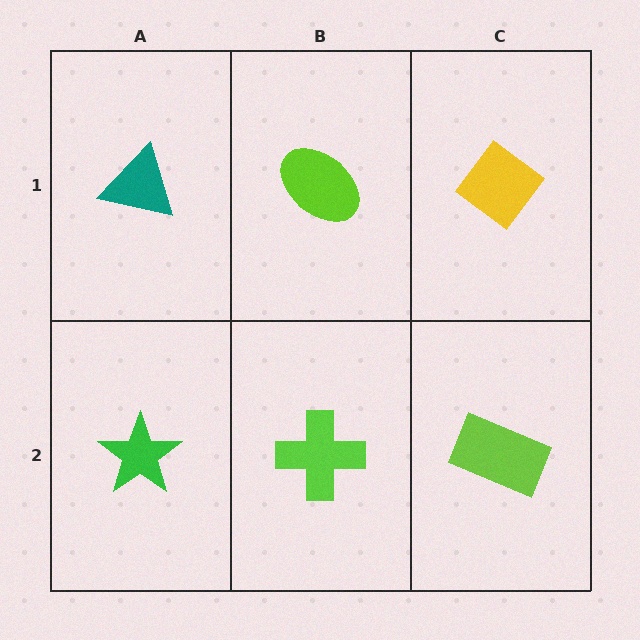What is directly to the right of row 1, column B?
A yellow diamond.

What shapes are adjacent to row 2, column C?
A yellow diamond (row 1, column C), a lime cross (row 2, column B).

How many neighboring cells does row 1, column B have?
3.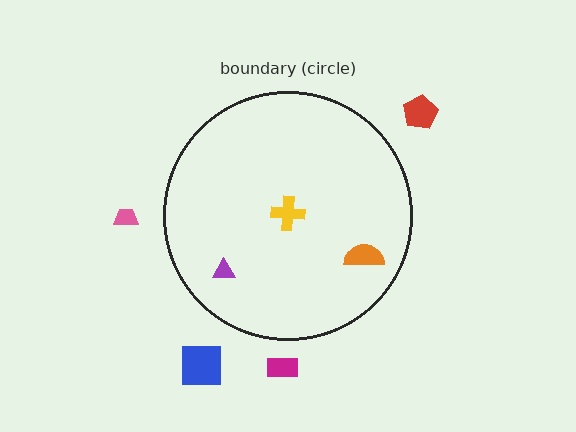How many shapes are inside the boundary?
3 inside, 4 outside.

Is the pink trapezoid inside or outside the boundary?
Outside.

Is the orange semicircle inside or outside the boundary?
Inside.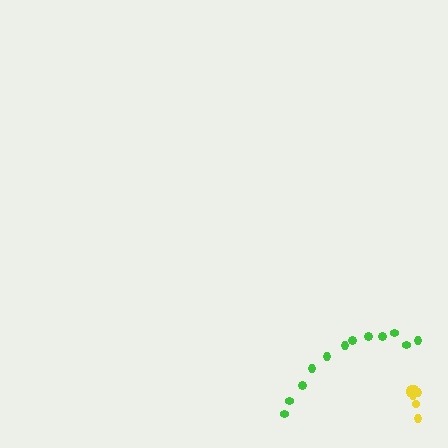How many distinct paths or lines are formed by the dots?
There are 2 distinct paths.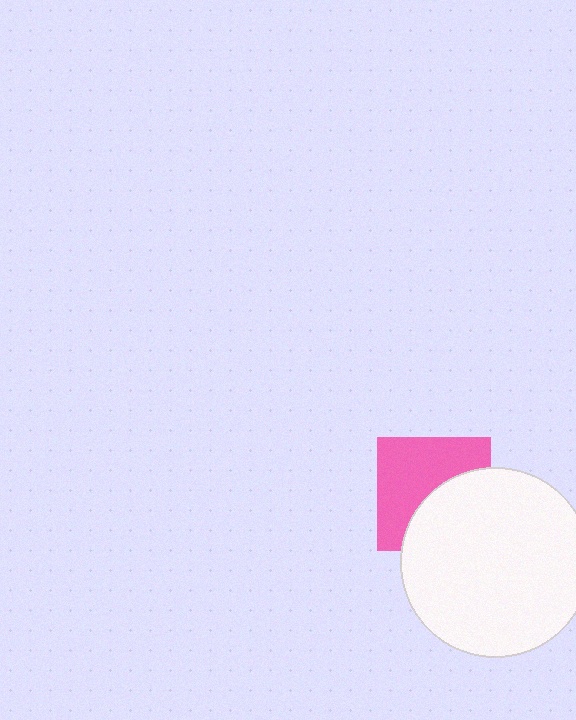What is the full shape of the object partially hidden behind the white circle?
The partially hidden object is a pink square.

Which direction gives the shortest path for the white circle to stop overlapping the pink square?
Moving toward the lower-right gives the shortest separation.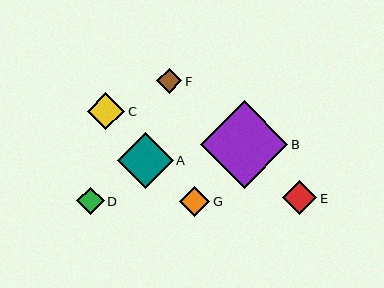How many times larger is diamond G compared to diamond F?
Diamond G is approximately 1.2 times the size of diamond F.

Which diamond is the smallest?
Diamond F is the smallest with a size of approximately 26 pixels.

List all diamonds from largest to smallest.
From largest to smallest: B, A, C, E, G, D, F.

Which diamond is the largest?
Diamond B is the largest with a size of approximately 88 pixels.